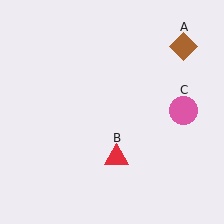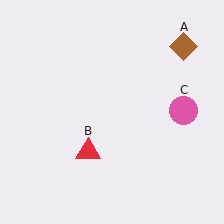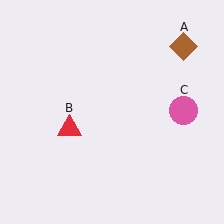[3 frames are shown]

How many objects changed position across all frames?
1 object changed position: red triangle (object B).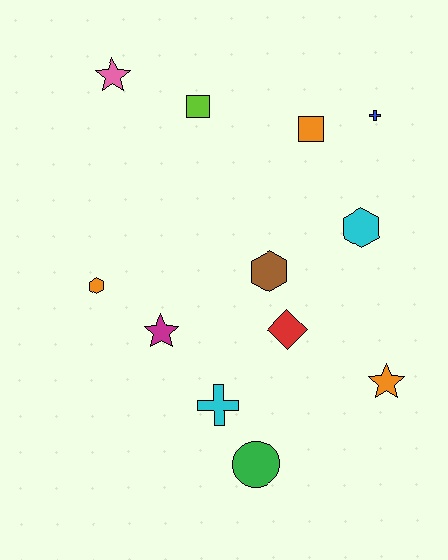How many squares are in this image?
There are 2 squares.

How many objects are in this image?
There are 12 objects.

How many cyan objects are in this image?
There are 2 cyan objects.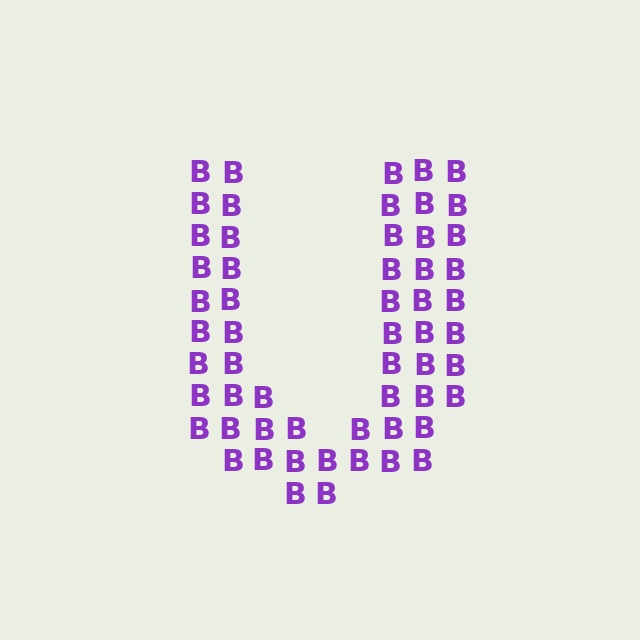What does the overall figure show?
The overall figure shows the letter U.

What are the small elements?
The small elements are letter B's.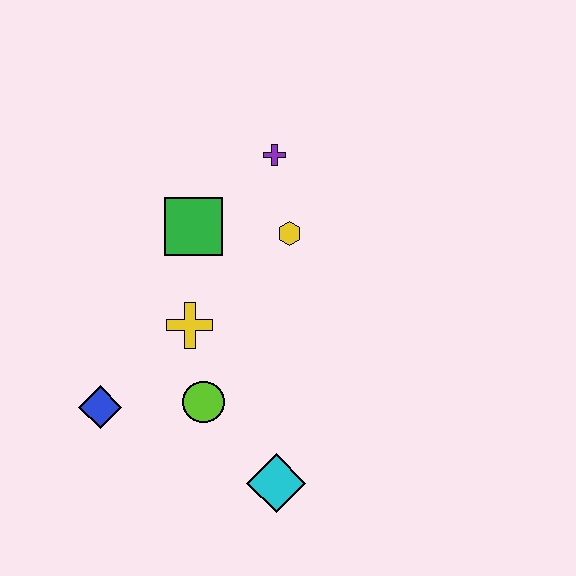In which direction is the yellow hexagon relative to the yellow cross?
The yellow hexagon is to the right of the yellow cross.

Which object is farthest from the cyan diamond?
The purple cross is farthest from the cyan diamond.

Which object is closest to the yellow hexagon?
The purple cross is closest to the yellow hexagon.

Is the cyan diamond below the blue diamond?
Yes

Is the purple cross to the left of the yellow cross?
No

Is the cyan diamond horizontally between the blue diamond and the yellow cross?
No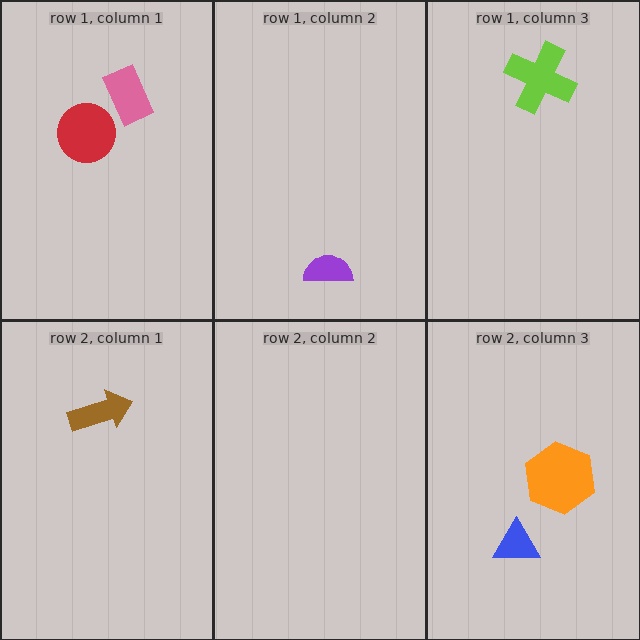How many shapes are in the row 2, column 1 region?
1.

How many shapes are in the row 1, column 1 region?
2.